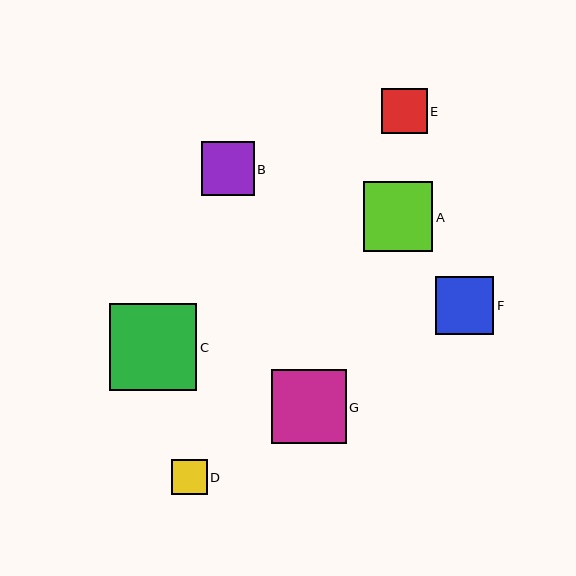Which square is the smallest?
Square D is the smallest with a size of approximately 35 pixels.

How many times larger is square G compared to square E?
Square G is approximately 1.6 times the size of square E.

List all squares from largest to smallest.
From largest to smallest: C, G, A, F, B, E, D.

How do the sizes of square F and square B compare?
Square F and square B are approximately the same size.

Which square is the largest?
Square C is the largest with a size of approximately 87 pixels.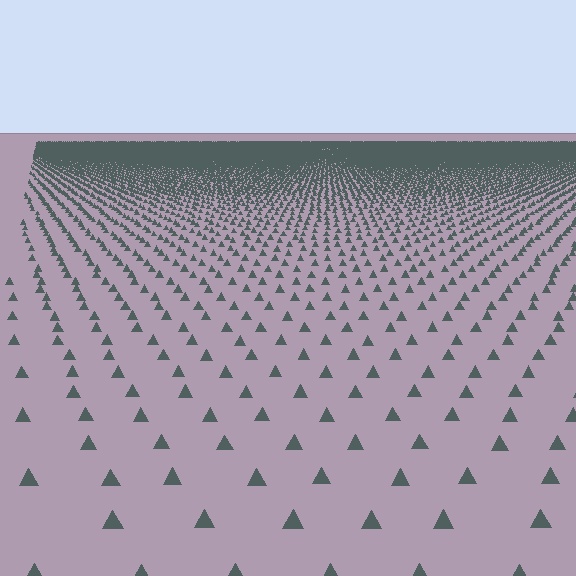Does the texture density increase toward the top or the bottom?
Density increases toward the top.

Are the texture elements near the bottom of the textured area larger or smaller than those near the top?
Larger. Near the bottom, elements are closer to the viewer and appear at a bigger on-screen size.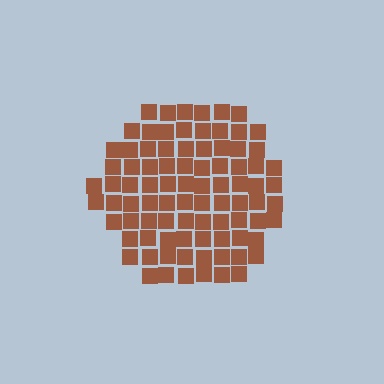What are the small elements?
The small elements are squares.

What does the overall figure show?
The overall figure shows a hexagon.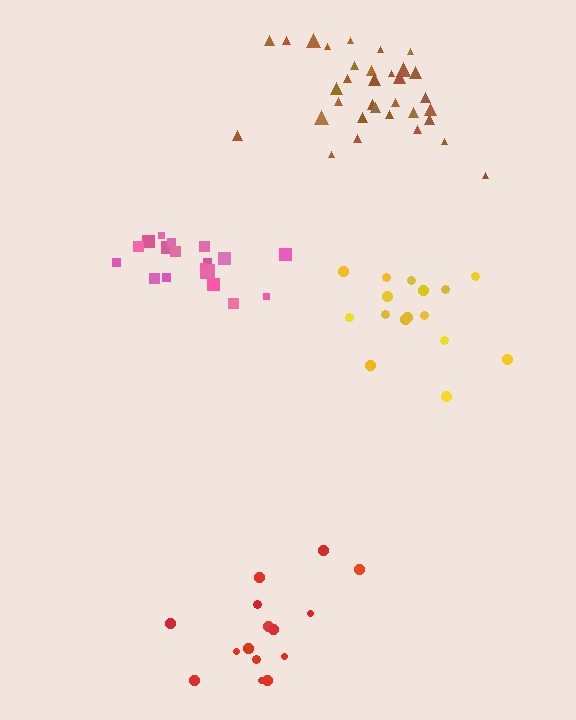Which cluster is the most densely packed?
Brown.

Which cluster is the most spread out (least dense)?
Red.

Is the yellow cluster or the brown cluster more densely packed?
Brown.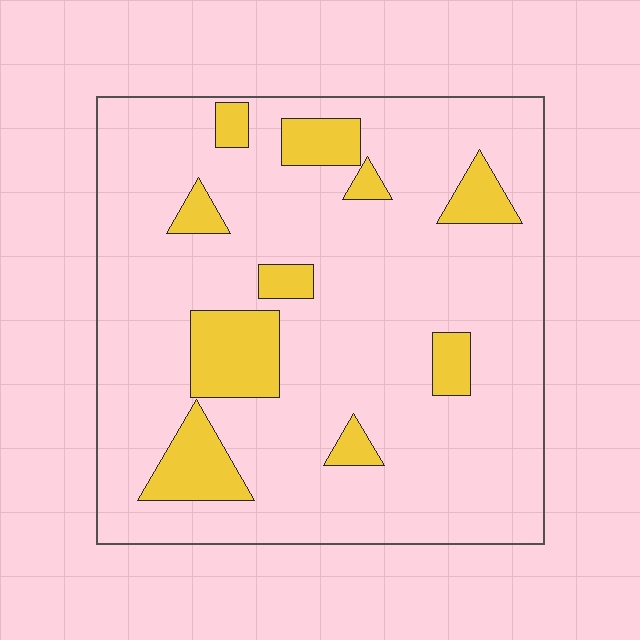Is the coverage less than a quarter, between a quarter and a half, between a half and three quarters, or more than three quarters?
Less than a quarter.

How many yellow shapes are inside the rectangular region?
10.